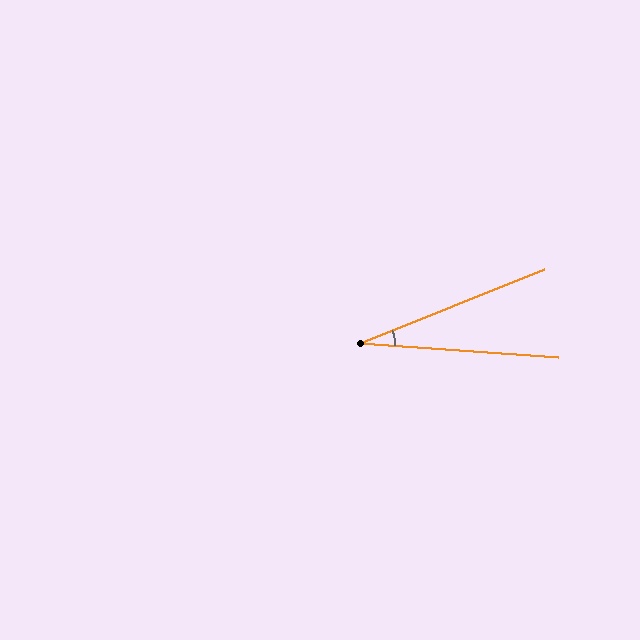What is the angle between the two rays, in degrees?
Approximately 26 degrees.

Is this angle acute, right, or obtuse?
It is acute.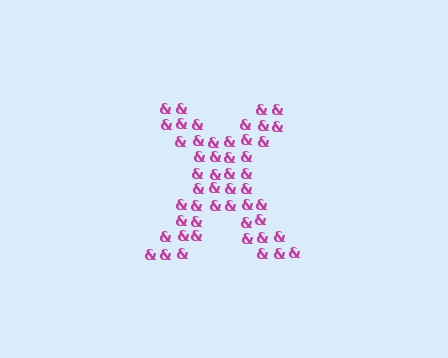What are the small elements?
The small elements are ampersands.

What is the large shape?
The large shape is the letter X.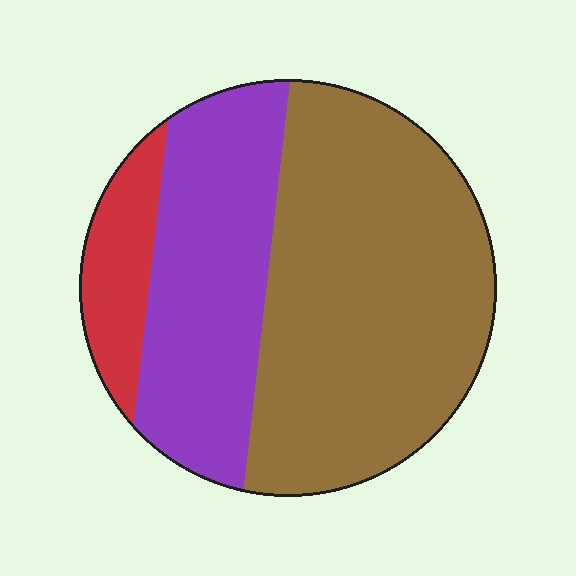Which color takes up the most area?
Brown, at roughly 55%.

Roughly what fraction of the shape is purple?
Purple covers roughly 30% of the shape.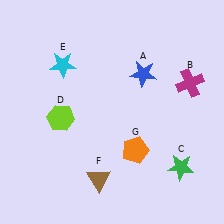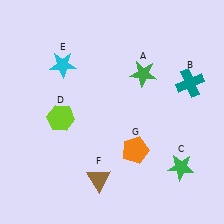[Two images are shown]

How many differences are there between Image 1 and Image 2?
There are 2 differences between the two images.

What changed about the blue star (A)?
In Image 1, A is blue. In Image 2, it changed to green.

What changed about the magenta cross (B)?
In Image 1, B is magenta. In Image 2, it changed to teal.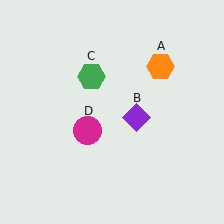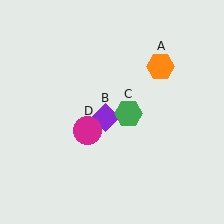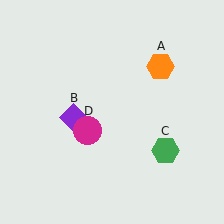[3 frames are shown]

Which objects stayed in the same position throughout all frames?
Orange hexagon (object A) and magenta circle (object D) remained stationary.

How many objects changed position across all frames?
2 objects changed position: purple diamond (object B), green hexagon (object C).